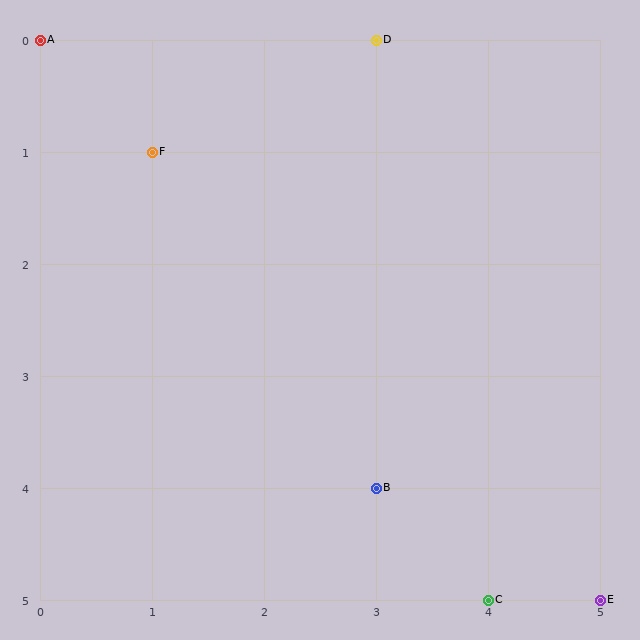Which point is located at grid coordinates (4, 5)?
Point C is at (4, 5).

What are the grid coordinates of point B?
Point B is at grid coordinates (3, 4).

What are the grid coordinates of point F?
Point F is at grid coordinates (1, 1).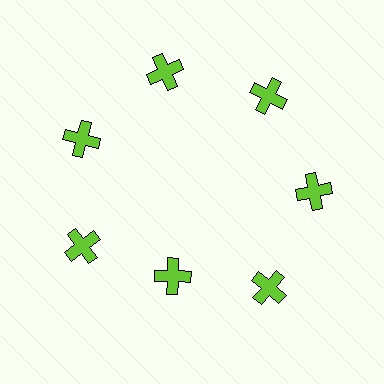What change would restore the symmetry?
The symmetry would be restored by moving it outward, back onto the ring so that all 7 crosses sit at equal angles and equal distance from the center.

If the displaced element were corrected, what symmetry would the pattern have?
It would have 7-fold rotational symmetry — the pattern would map onto itself every 51 degrees.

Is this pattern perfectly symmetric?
No. The 7 lime crosses are arranged in a ring, but one element near the 6 o'clock position is pulled inward toward the center, breaking the 7-fold rotational symmetry.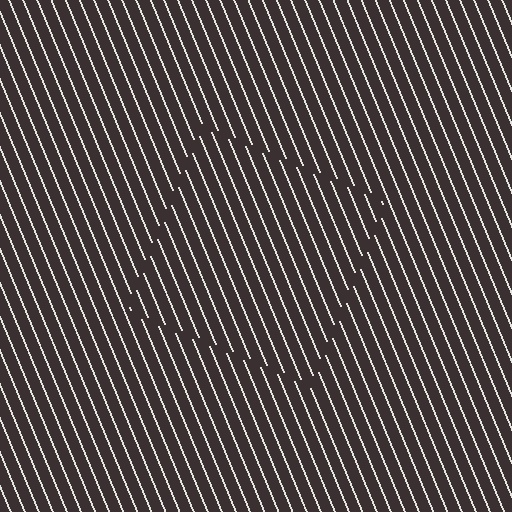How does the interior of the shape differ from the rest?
The interior of the shape contains the same grating, shifted by half a period — the contour is defined by the phase discontinuity where line-ends from the inner and outer gratings abut.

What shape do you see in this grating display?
An illusory square. The interior of the shape contains the same grating, shifted by half a period — the contour is defined by the phase discontinuity where line-ends from the inner and outer gratings abut.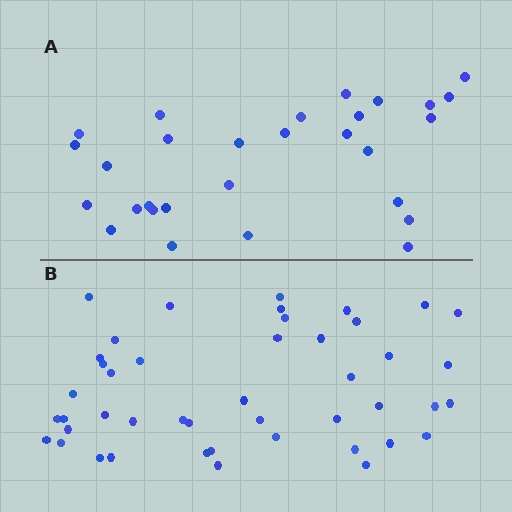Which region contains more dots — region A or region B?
Region B (the bottom region) has more dots.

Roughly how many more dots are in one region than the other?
Region B has approximately 15 more dots than region A.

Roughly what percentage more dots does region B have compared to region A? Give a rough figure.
About 55% more.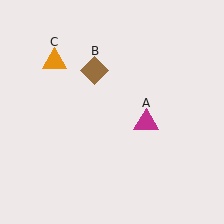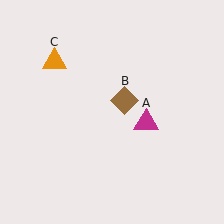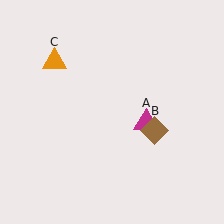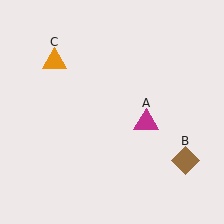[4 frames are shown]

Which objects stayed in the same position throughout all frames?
Magenta triangle (object A) and orange triangle (object C) remained stationary.